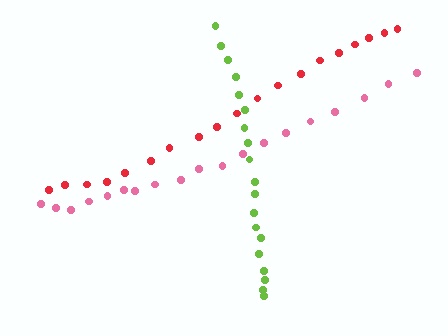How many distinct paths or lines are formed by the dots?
There are 3 distinct paths.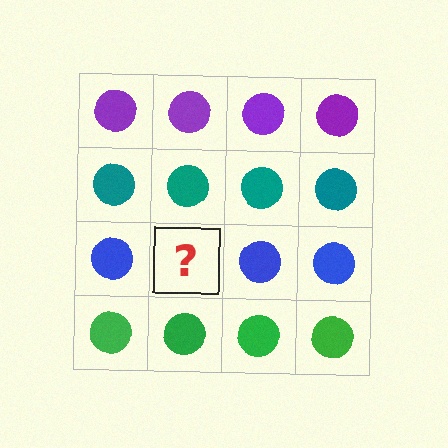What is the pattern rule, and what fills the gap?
The rule is that each row has a consistent color. The gap should be filled with a blue circle.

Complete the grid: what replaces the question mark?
The question mark should be replaced with a blue circle.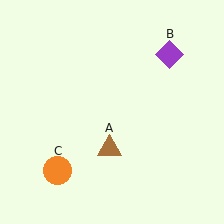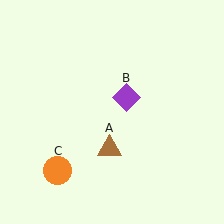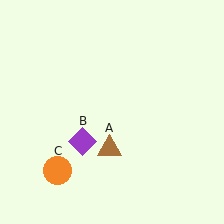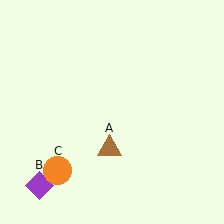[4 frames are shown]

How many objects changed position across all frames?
1 object changed position: purple diamond (object B).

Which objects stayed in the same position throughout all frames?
Brown triangle (object A) and orange circle (object C) remained stationary.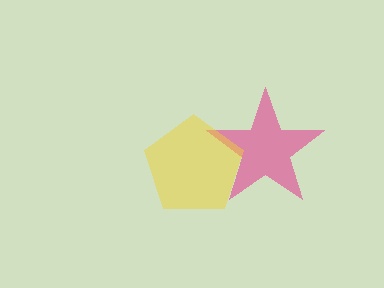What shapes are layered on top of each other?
The layered shapes are: a pink star, a yellow pentagon.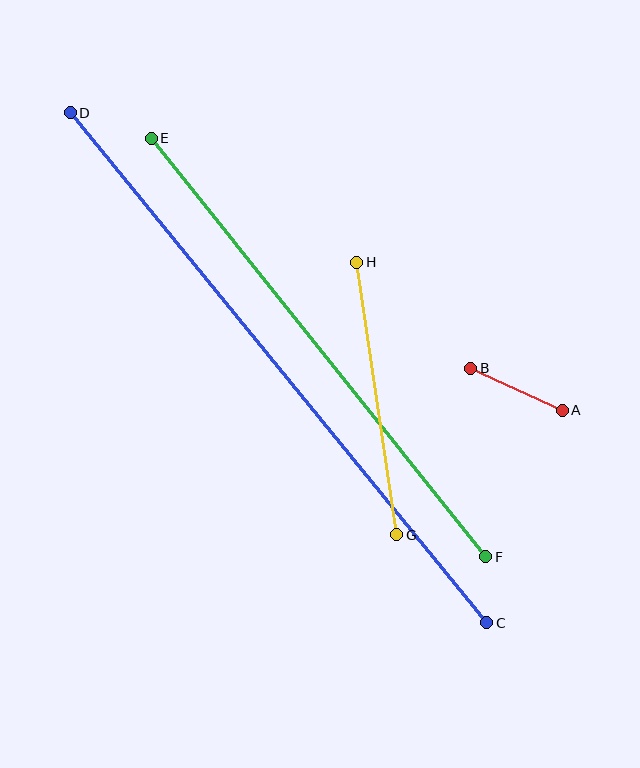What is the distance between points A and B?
The distance is approximately 101 pixels.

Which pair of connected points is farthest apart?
Points C and D are farthest apart.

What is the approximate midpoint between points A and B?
The midpoint is at approximately (516, 389) pixels.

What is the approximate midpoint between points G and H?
The midpoint is at approximately (377, 399) pixels.